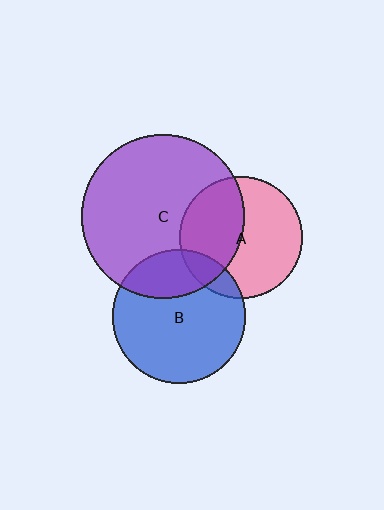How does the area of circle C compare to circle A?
Approximately 1.8 times.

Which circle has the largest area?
Circle C (purple).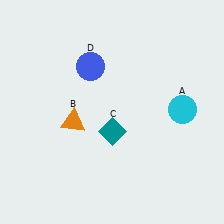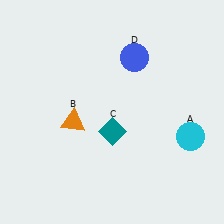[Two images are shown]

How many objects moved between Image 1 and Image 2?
2 objects moved between the two images.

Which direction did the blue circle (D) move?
The blue circle (D) moved right.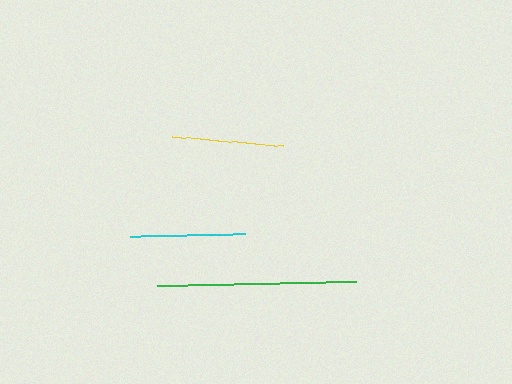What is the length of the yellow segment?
The yellow segment is approximately 111 pixels long.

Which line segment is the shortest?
The yellow line is the shortest at approximately 111 pixels.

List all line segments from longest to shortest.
From longest to shortest: green, cyan, yellow.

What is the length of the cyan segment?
The cyan segment is approximately 116 pixels long.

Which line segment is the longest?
The green line is the longest at approximately 199 pixels.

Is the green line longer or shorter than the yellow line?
The green line is longer than the yellow line.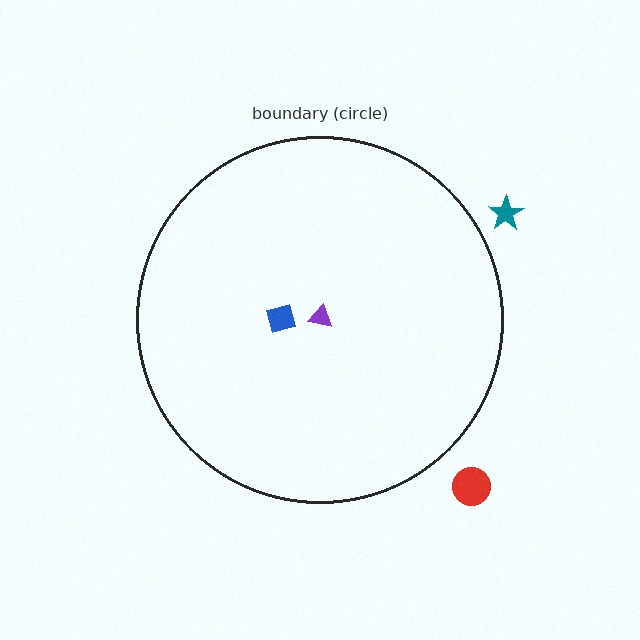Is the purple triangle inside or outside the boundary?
Inside.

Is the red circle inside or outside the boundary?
Outside.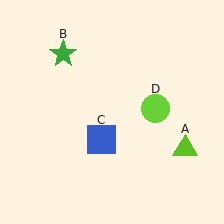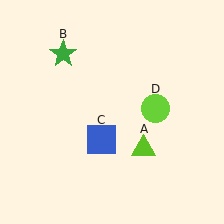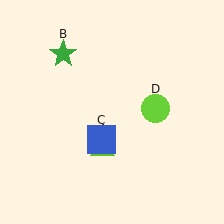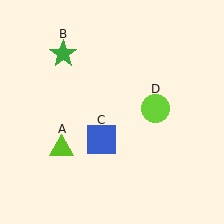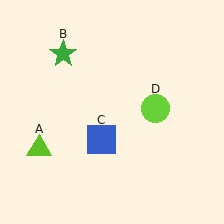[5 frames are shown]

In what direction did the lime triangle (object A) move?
The lime triangle (object A) moved left.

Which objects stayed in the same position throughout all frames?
Green star (object B) and blue square (object C) and lime circle (object D) remained stationary.